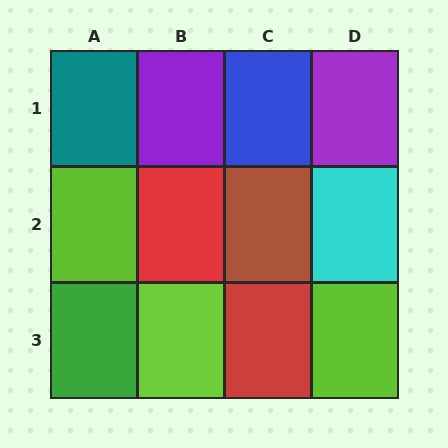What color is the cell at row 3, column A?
Green.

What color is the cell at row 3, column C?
Red.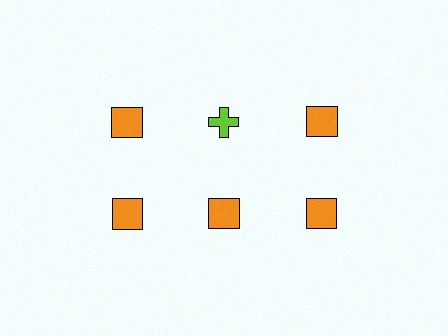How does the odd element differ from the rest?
It differs in both color (lime instead of orange) and shape (cross instead of square).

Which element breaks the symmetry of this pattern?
The lime cross in the top row, second from left column breaks the symmetry. All other shapes are orange squares.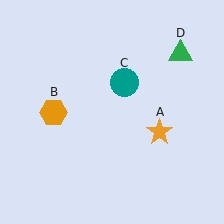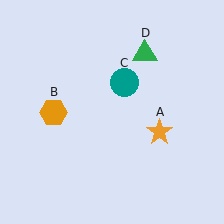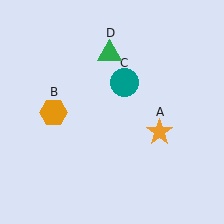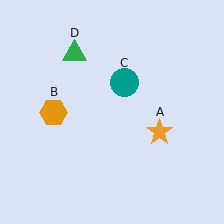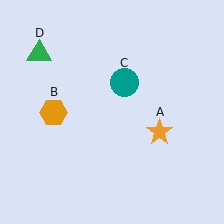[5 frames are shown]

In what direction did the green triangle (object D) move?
The green triangle (object D) moved left.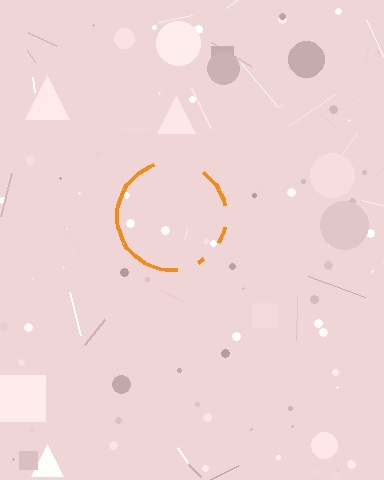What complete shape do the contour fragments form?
The contour fragments form a circle.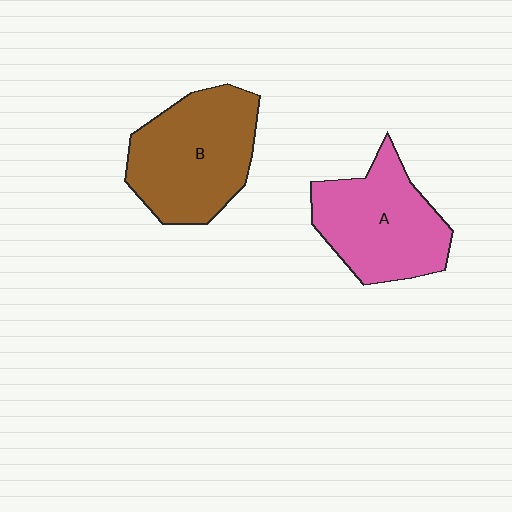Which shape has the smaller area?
Shape A (pink).